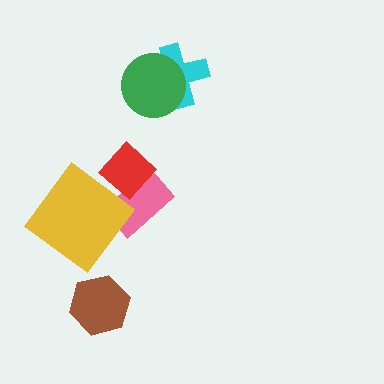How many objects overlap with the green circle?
1 object overlaps with the green circle.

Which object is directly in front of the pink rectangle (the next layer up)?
The red diamond is directly in front of the pink rectangle.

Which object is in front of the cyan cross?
The green circle is in front of the cyan cross.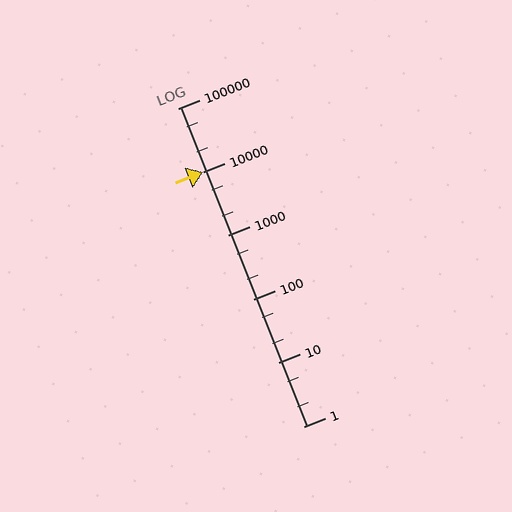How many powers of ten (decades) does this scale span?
The scale spans 5 decades, from 1 to 100000.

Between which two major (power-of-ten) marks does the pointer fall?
The pointer is between 10000 and 100000.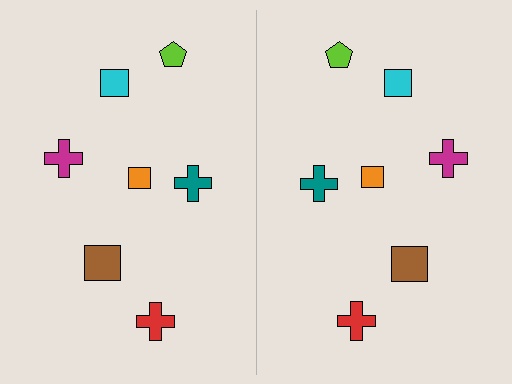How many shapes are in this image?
There are 14 shapes in this image.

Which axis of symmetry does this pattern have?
The pattern has a vertical axis of symmetry running through the center of the image.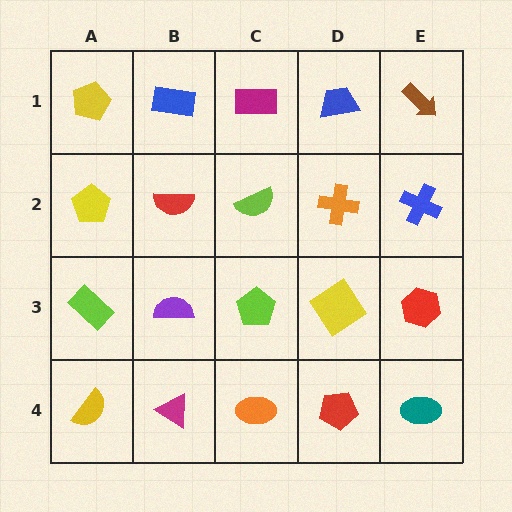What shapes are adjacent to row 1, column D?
An orange cross (row 2, column D), a magenta rectangle (row 1, column C), a brown arrow (row 1, column E).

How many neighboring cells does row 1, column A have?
2.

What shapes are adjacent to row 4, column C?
A lime pentagon (row 3, column C), a magenta triangle (row 4, column B), a red pentagon (row 4, column D).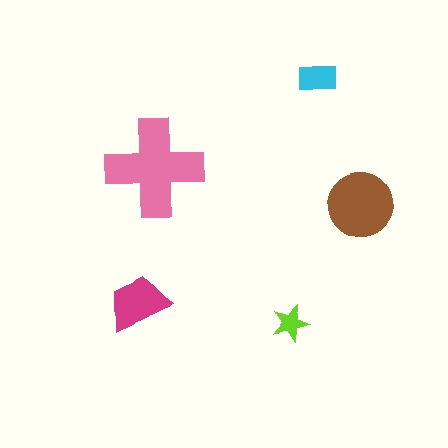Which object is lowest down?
The lime star is bottommost.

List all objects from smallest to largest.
The lime star, the cyan rectangle, the magenta trapezoid, the brown circle, the pink cross.